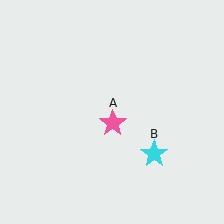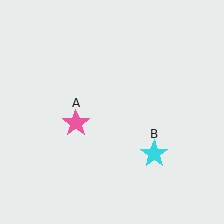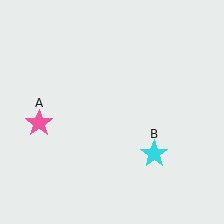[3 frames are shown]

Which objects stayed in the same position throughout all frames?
Cyan star (object B) remained stationary.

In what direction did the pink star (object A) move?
The pink star (object A) moved left.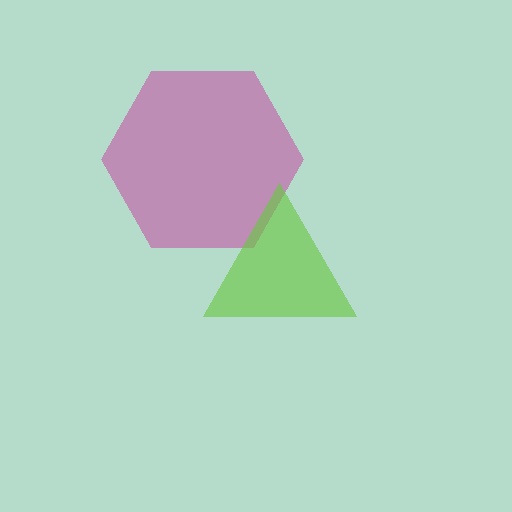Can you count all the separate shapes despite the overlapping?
Yes, there are 2 separate shapes.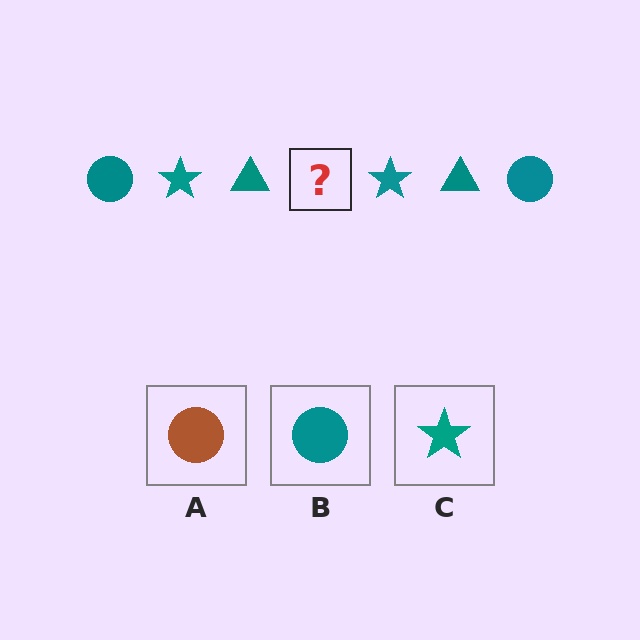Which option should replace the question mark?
Option B.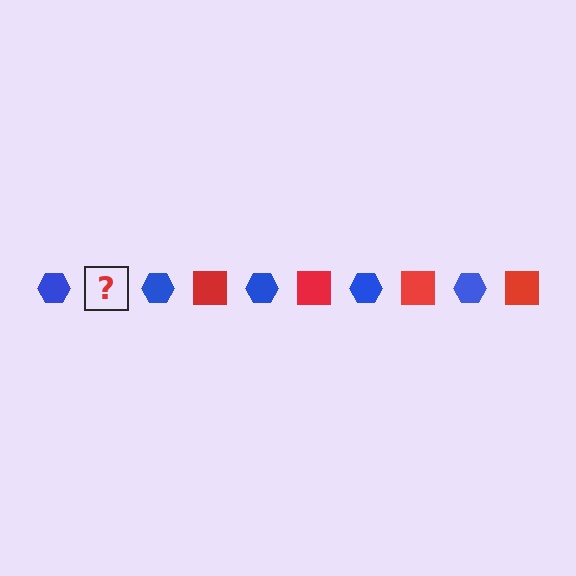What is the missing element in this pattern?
The missing element is a red square.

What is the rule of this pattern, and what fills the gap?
The rule is that the pattern alternates between blue hexagon and red square. The gap should be filled with a red square.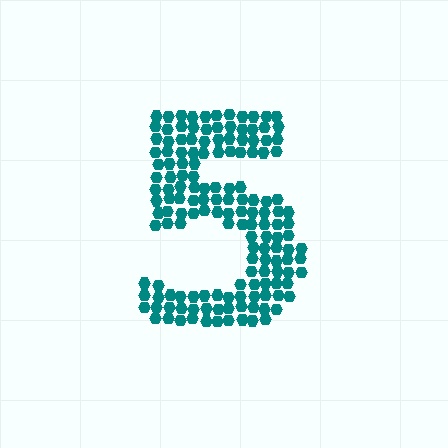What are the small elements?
The small elements are hexagons.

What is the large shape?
The large shape is the digit 5.